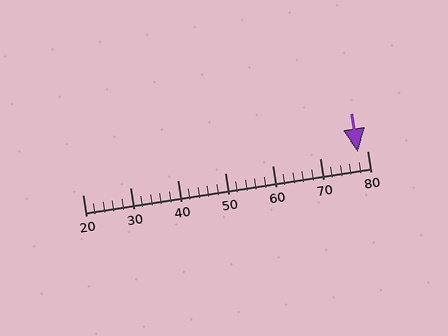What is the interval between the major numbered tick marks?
The major tick marks are spaced 10 units apart.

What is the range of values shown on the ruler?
The ruler shows values from 20 to 80.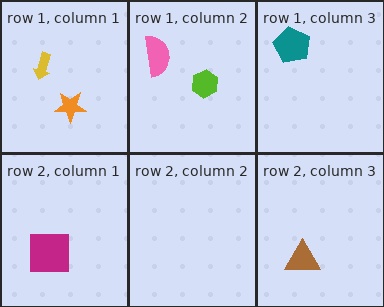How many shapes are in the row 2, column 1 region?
1.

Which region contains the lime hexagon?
The row 1, column 2 region.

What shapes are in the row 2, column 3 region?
The brown triangle.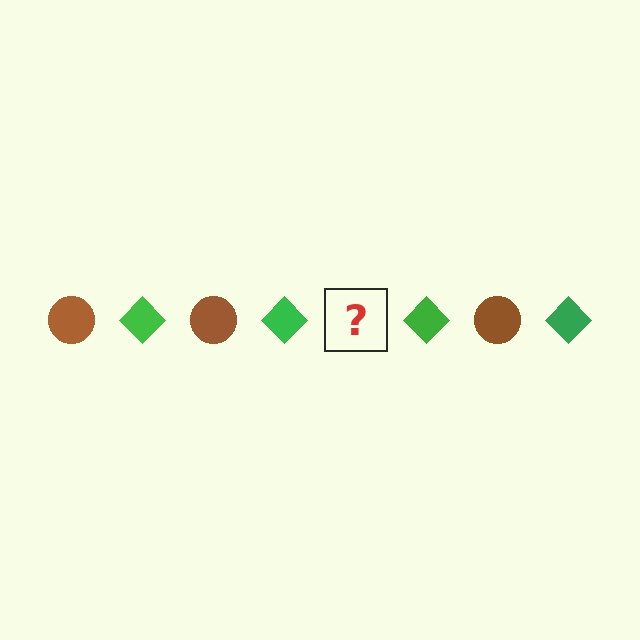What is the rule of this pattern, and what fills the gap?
The rule is that the pattern alternates between brown circle and green diamond. The gap should be filled with a brown circle.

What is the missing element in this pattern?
The missing element is a brown circle.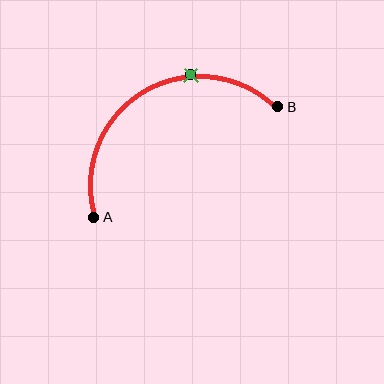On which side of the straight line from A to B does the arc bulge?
The arc bulges above the straight line connecting A and B.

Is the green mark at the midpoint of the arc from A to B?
No. The green mark lies on the arc but is closer to endpoint B. The arc midpoint would be at the point on the curve equidistant along the arc from both A and B.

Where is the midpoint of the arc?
The arc midpoint is the point on the curve farthest from the straight line joining A and B. It sits above that line.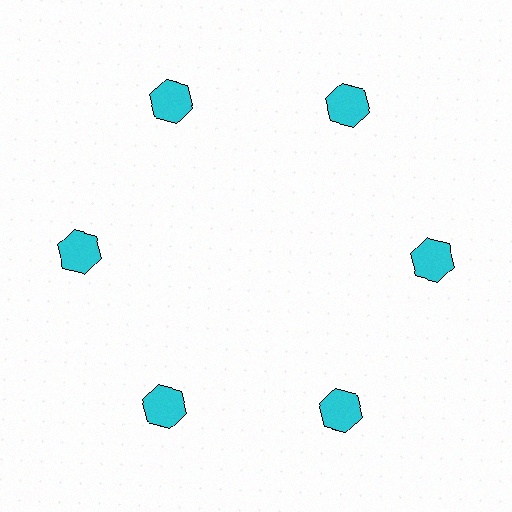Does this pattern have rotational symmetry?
Yes, this pattern has 6-fold rotational symmetry. It looks the same after rotating 60 degrees around the center.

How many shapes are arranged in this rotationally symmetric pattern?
There are 6 shapes, arranged in 6 groups of 1.